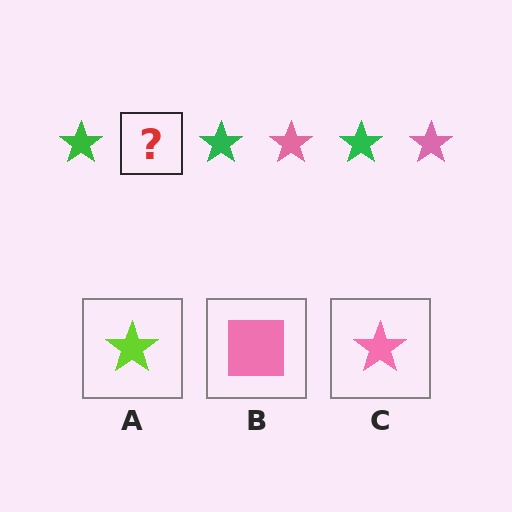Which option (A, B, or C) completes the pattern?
C.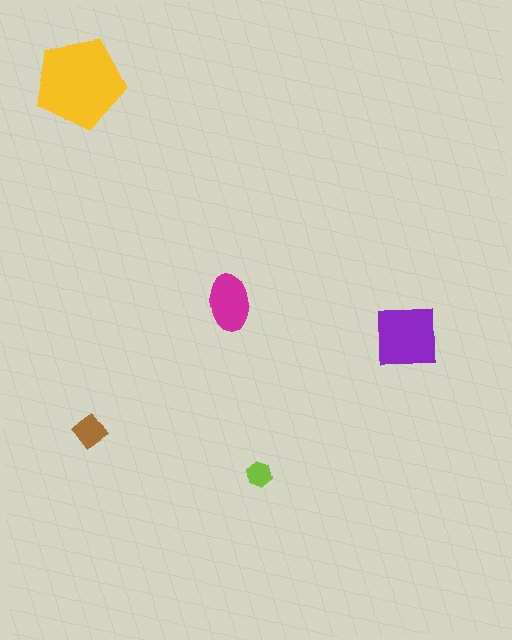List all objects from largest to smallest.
The yellow pentagon, the purple square, the magenta ellipse, the brown diamond, the lime hexagon.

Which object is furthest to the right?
The purple square is rightmost.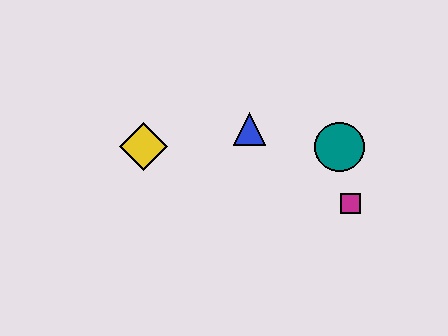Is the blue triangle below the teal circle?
No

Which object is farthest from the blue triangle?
The magenta square is farthest from the blue triangle.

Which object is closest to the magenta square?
The teal circle is closest to the magenta square.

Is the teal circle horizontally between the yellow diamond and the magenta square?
Yes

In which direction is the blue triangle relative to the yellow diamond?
The blue triangle is to the right of the yellow diamond.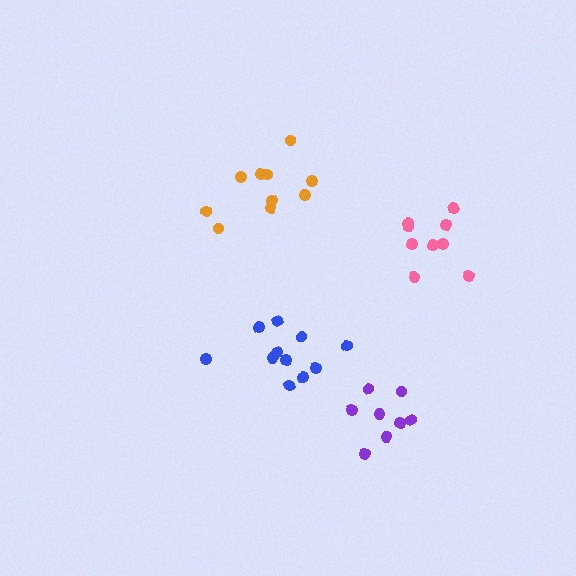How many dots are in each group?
Group 1: 11 dots, Group 2: 8 dots, Group 3: 10 dots, Group 4: 9 dots (38 total).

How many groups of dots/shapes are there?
There are 4 groups.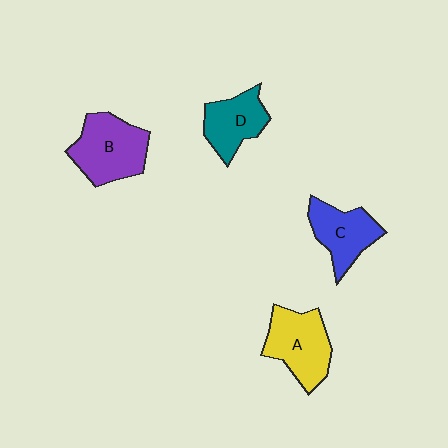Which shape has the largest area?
Shape B (purple).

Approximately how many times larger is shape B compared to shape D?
Approximately 1.4 times.